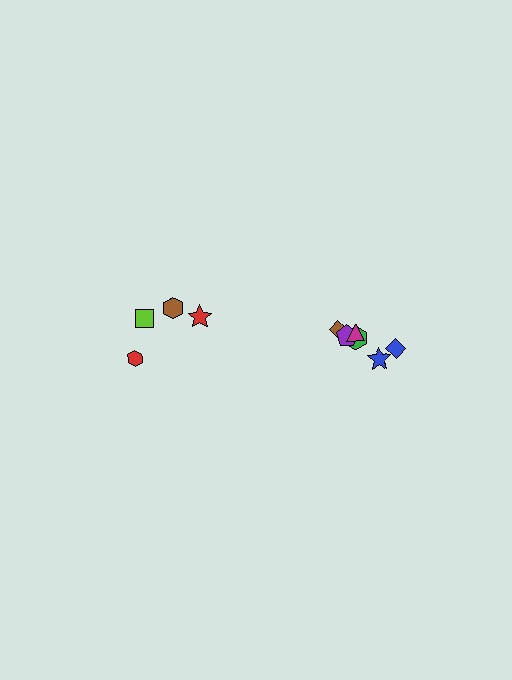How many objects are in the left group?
There are 4 objects.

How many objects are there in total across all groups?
There are 10 objects.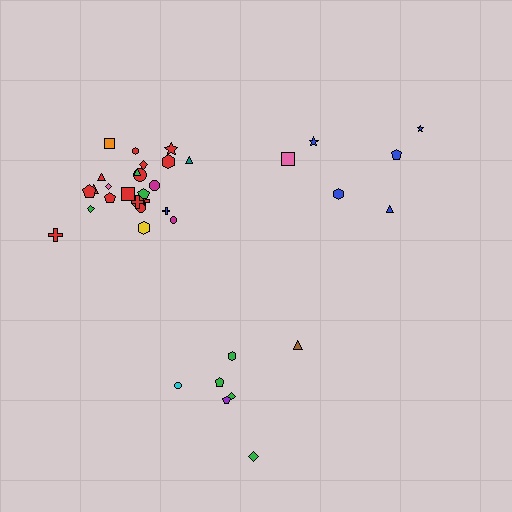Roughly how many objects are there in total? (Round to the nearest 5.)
Roughly 40 objects in total.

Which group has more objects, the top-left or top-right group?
The top-left group.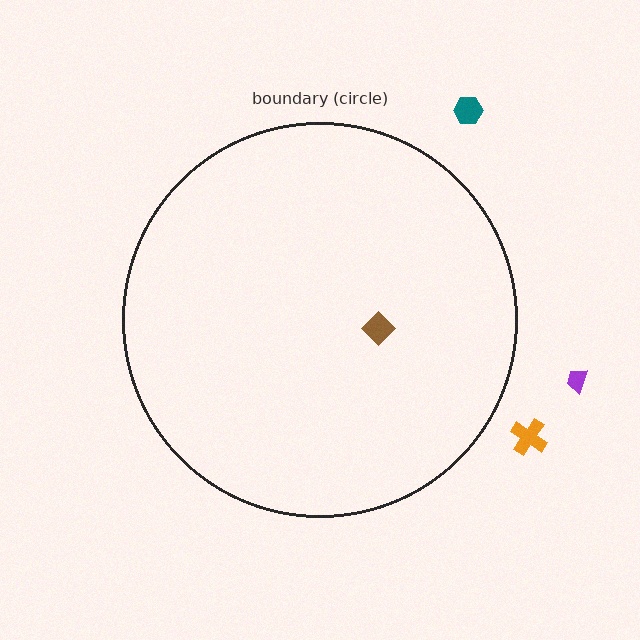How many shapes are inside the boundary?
1 inside, 3 outside.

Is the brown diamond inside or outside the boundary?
Inside.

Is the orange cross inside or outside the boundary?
Outside.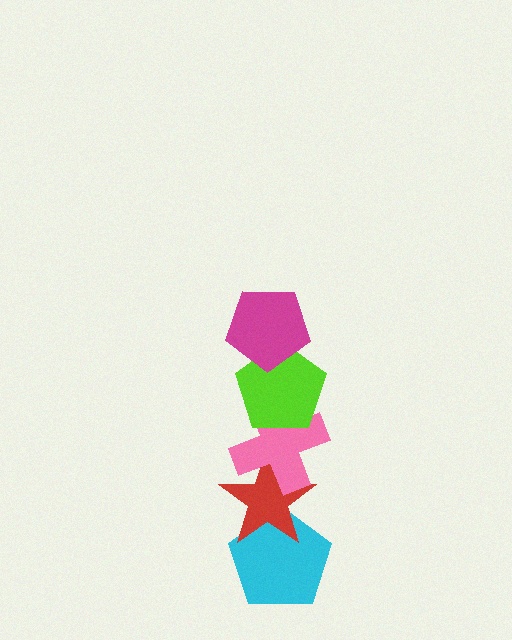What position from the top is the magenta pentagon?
The magenta pentagon is 1st from the top.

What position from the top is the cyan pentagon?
The cyan pentagon is 5th from the top.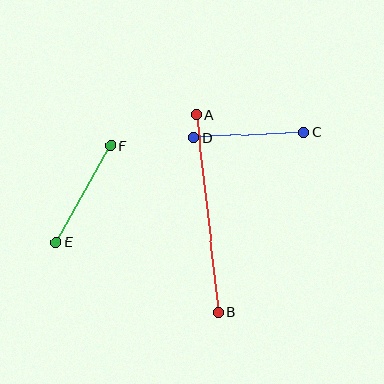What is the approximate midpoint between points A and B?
The midpoint is at approximately (207, 214) pixels.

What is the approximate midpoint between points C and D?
The midpoint is at approximately (248, 135) pixels.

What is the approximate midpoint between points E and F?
The midpoint is at approximately (83, 194) pixels.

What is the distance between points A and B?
The distance is approximately 199 pixels.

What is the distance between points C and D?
The distance is approximately 110 pixels.